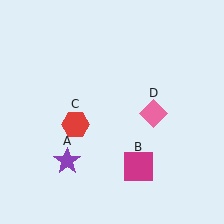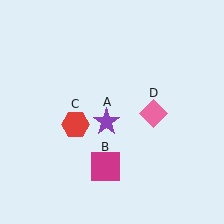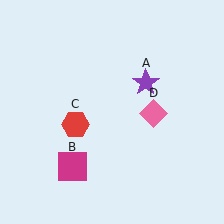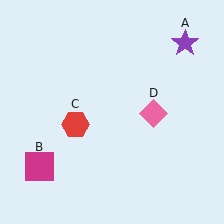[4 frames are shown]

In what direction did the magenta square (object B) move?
The magenta square (object B) moved left.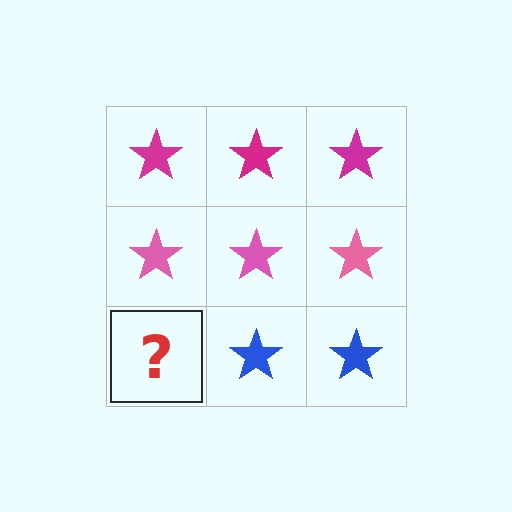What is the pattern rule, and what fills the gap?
The rule is that each row has a consistent color. The gap should be filled with a blue star.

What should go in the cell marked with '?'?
The missing cell should contain a blue star.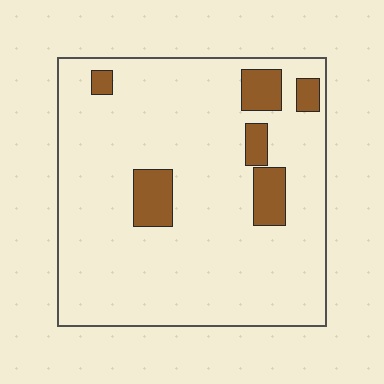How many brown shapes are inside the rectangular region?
6.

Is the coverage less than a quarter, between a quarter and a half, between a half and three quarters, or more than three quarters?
Less than a quarter.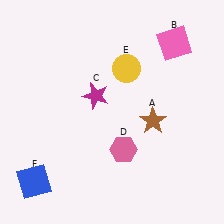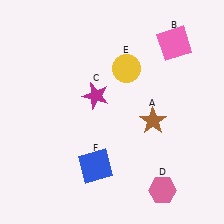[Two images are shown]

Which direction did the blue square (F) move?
The blue square (F) moved right.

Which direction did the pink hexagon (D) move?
The pink hexagon (D) moved down.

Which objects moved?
The objects that moved are: the pink hexagon (D), the blue square (F).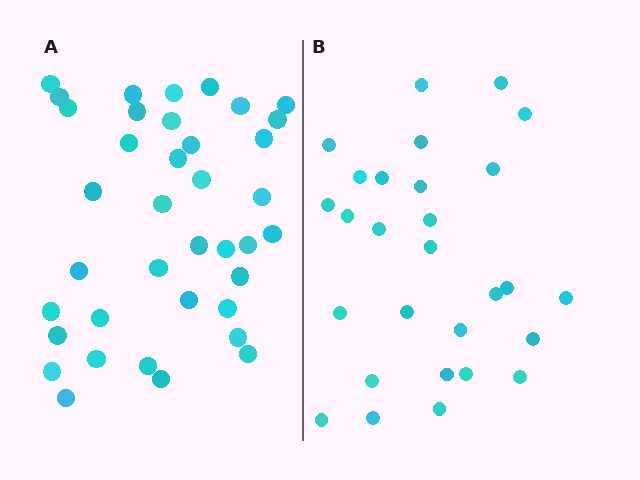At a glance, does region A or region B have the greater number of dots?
Region A (the left region) has more dots.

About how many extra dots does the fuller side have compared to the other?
Region A has roughly 10 or so more dots than region B.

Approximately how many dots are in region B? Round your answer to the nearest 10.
About 30 dots. (The exact count is 28, which rounds to 30.)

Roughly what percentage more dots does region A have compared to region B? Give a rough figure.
About 35% more.